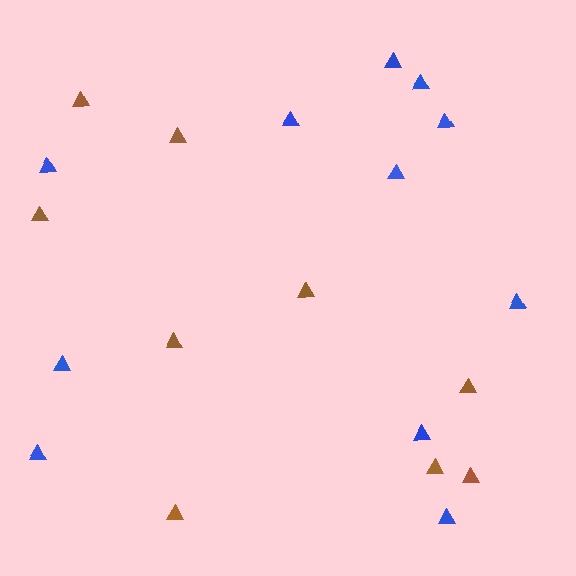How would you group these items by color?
There are 2 groups: one group of blue triangles (11) and one group of brown triangles (9).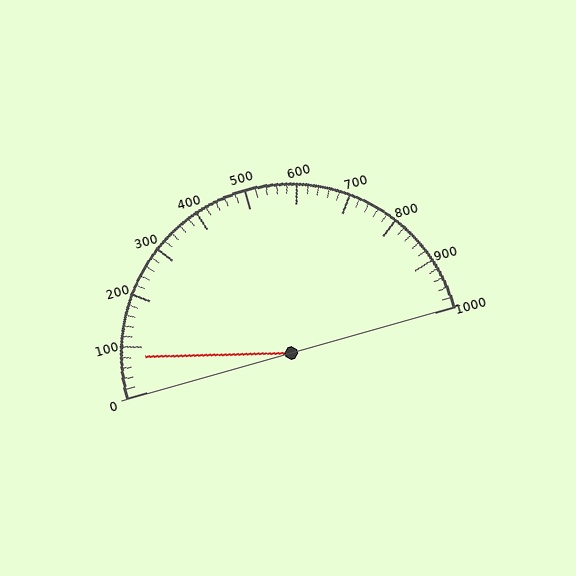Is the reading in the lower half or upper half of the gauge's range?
The reading is in the lower half of the range (0 to 1000).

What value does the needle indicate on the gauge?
The needle indicates approximately 80.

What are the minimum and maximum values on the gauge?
The gauge ranges from 0 to 1000.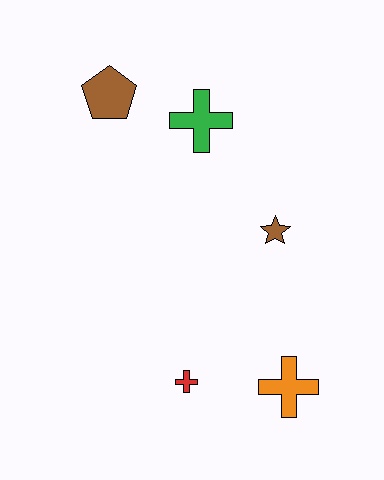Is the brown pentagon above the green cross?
Yes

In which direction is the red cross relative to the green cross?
The red cross is below the green cross.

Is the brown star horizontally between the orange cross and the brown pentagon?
Yes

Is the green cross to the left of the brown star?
Yes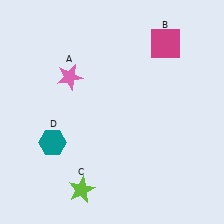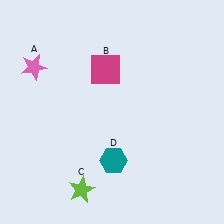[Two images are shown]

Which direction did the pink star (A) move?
The pink star (A) moved left.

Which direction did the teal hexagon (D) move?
The teal hexagon (D) moved right.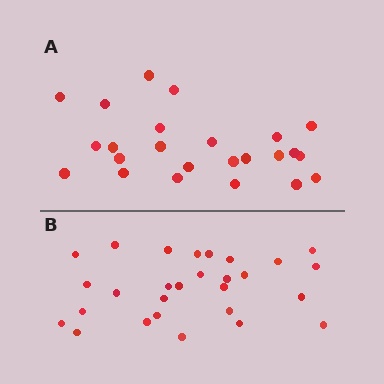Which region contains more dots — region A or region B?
Region B (the bottom region) has more dots.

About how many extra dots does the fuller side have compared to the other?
Region B has about 4 more dots than region A.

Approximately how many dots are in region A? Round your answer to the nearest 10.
About 20 dots. (The exact count is 24, which rounds to 20.)